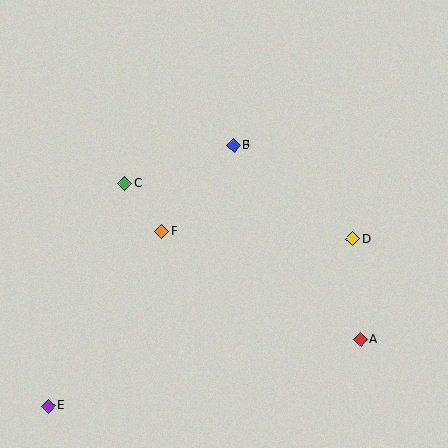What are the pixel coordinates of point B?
Point B is at (234, 145).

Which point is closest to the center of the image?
Point F at (162, 231) is closest to the center.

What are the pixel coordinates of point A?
Point A is at (361, 340).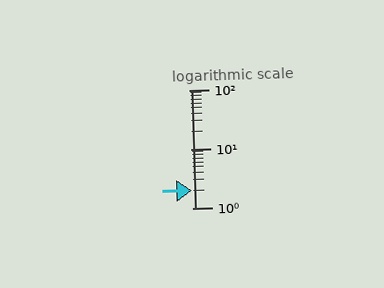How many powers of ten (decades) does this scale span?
The scale spans 2 decades, from 1 to 100.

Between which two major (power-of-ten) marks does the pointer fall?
The pointer is between 1 and 10.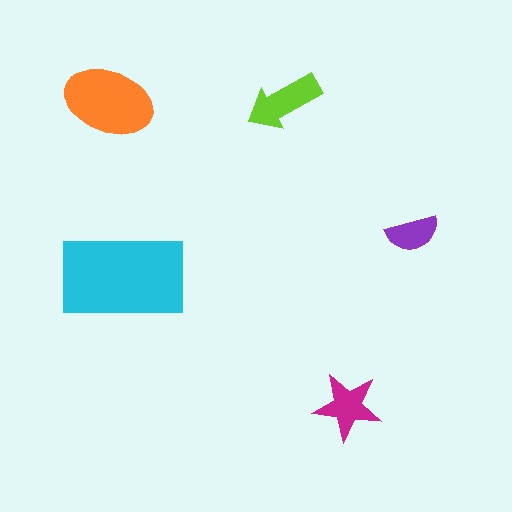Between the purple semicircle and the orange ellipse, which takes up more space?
The orange ellipse.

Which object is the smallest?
The purple semicircle.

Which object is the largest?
The cyan rectangle.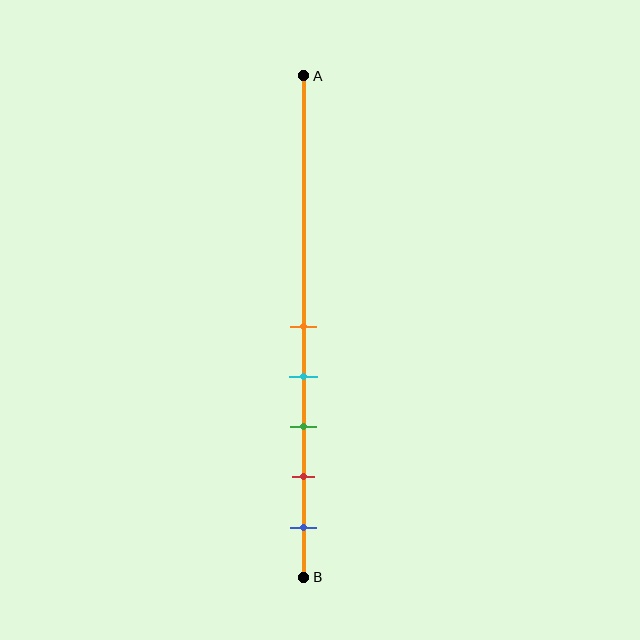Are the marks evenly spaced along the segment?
Yes, the marks are approximately evenly spaced.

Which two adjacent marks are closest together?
The orange and cyan marks are the closest adjacent pair.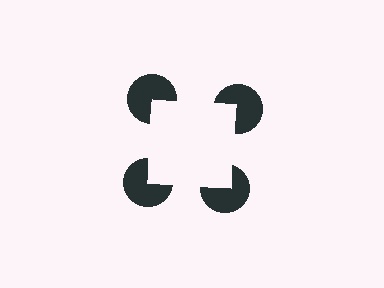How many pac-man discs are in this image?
There are 4 — one at each vertex of the illusory square.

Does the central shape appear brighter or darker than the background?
It typically appears slightly brighter than the background, even though no actual brightness change is drawn.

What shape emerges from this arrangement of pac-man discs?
An illusory square — its edges are inferred from the aligned wedge cuts in the pac-man discs, not physically drawn.